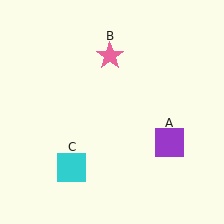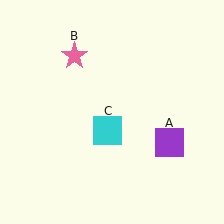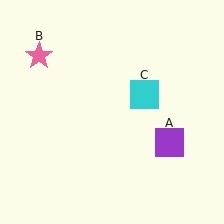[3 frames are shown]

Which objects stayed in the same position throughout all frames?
Purple square (object A) remained stationary.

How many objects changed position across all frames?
2 objects changed position: pink star (object B), cyan square (object C).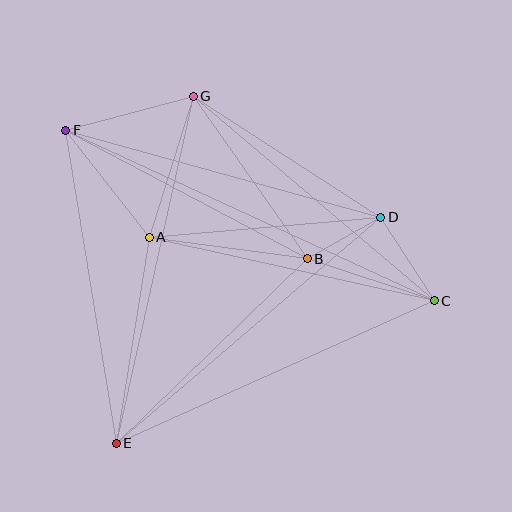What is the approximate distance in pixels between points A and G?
The distance between A and G is approximately 148 pixels.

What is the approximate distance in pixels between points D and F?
The distance between D and F is approximately 327 pixels.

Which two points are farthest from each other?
Points C and F are farthest from each other.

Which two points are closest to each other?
Points B and D are closest to each other.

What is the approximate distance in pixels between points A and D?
The distance between A and D is approximately 232 pixels.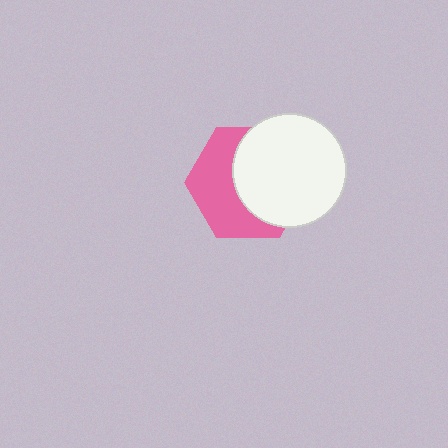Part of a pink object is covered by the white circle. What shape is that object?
It is a hexagon.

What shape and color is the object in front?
The object in front is a white circle.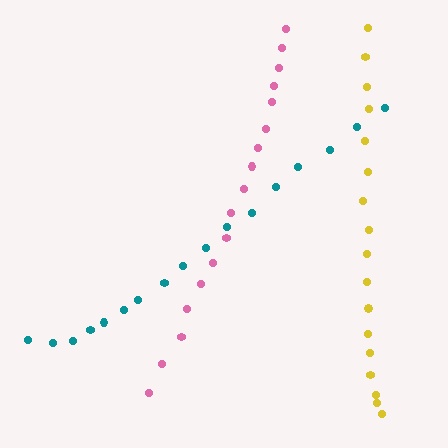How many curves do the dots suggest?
There are 3 distinct paths.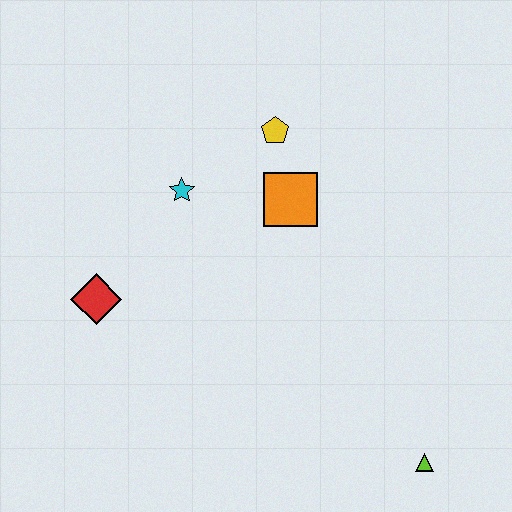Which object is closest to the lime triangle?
The orange square is closest to the lime triangle.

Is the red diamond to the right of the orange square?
No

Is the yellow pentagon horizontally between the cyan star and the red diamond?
No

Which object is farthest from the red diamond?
The lime triangle is farthest from the red diamond.